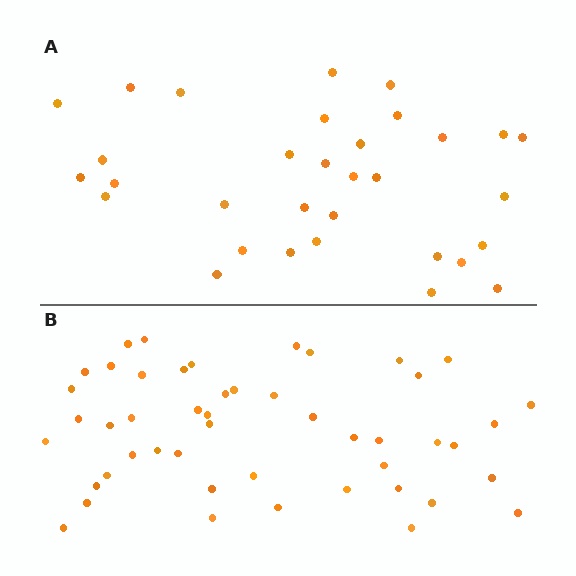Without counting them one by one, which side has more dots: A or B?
Region B (the bottom region) has more dots.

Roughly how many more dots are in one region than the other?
Region B has approximately 15 more dots than region A.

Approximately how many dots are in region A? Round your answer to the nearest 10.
About 30 dots. (The exact count is 32, which rounds to 30.)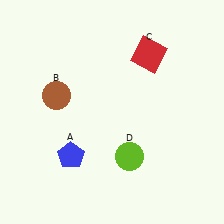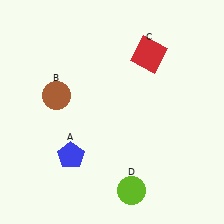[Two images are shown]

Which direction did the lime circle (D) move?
The lime circle (D) moved down.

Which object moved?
The lime circle (D) moved down.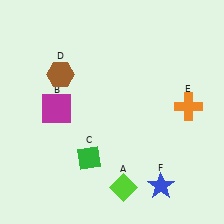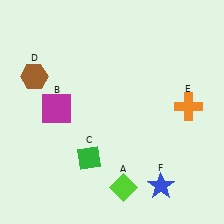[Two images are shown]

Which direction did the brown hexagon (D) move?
The brown hexagon (D) moved left.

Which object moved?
The brown hexagon (D) moved left.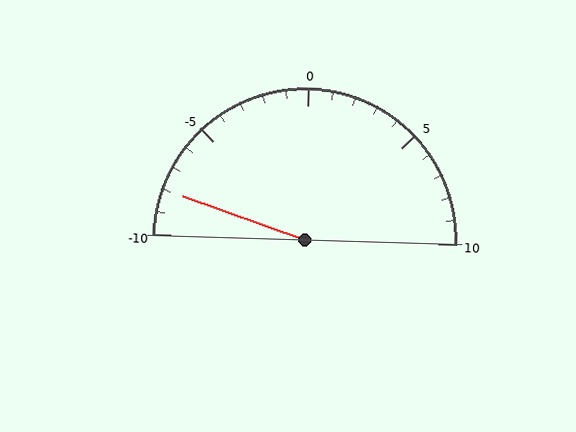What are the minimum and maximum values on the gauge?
The gauge ranges from -10 to 10.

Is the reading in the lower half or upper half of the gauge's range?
The reading is in the lower half of the range (-10 to 10).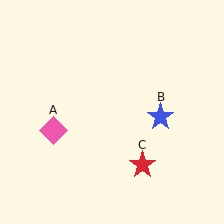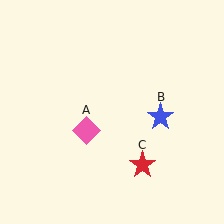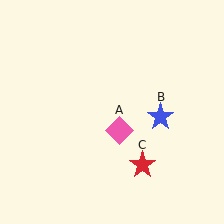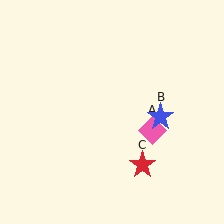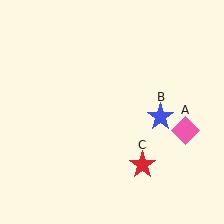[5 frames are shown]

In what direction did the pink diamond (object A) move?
The pink diamond (object A) moved right.